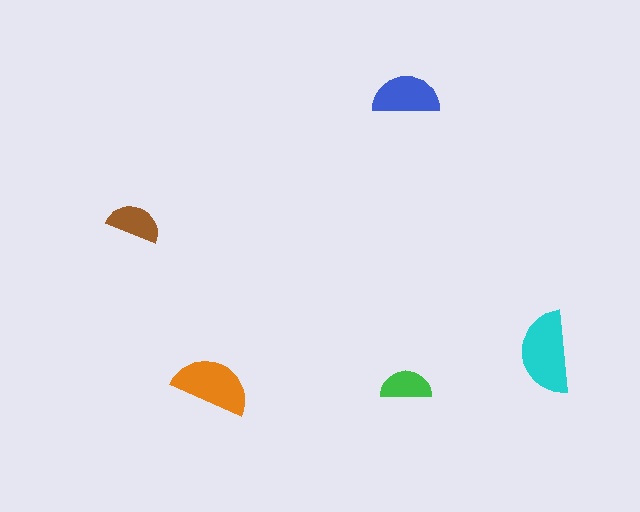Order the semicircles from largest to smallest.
the cyan one, the orange one, the blue one, the brown one, the green one.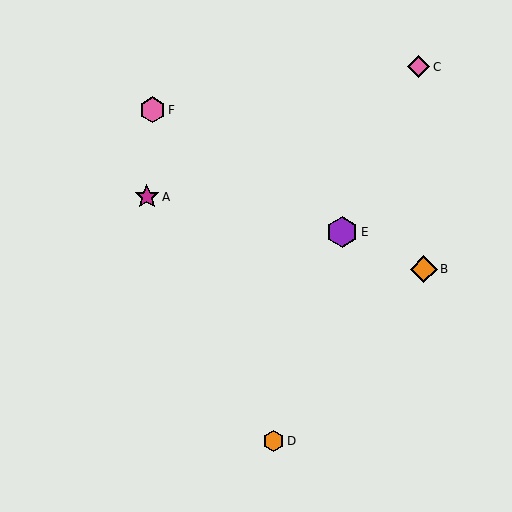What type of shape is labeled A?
Shape A is a magenta star.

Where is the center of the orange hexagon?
The center of the orange hexagon is at (274, 441).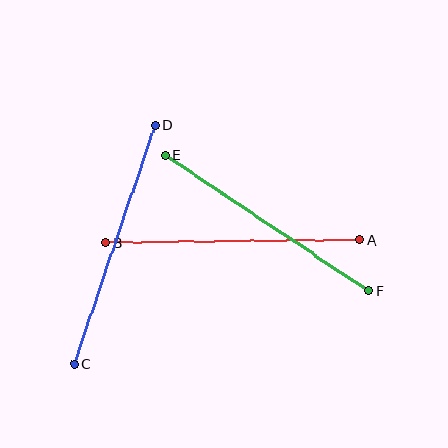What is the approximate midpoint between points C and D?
The midpoint is at approximately (114, 244) pixels.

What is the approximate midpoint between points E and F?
The midpoint is at approximately (267, 223) pixels.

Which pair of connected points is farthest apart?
Points A and B are farthest apart.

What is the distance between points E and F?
The distance is approximately 244 pixels.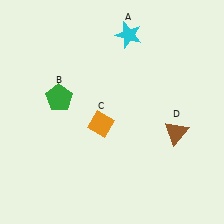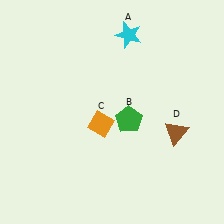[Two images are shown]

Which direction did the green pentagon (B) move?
The green pentagon (B) moved right.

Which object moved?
The green pentagon (B) moved right.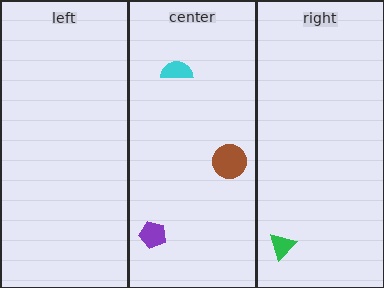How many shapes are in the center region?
3.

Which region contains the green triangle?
The right region.